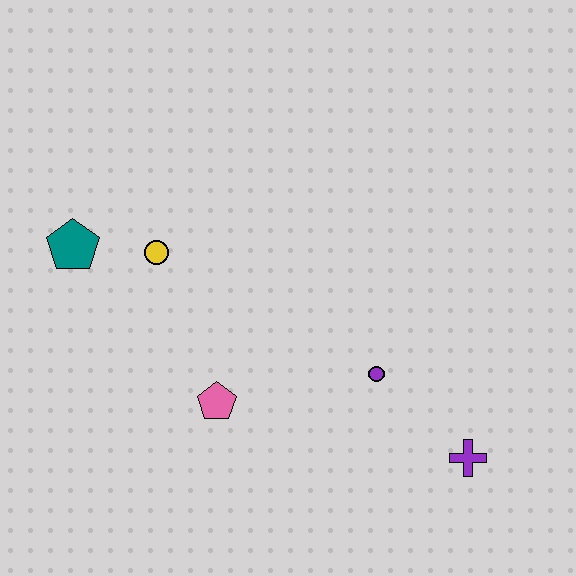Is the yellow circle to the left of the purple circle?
Yes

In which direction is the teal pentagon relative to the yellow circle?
The teal pentagon is to the left of the yellow circle.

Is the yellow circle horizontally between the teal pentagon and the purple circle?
Yes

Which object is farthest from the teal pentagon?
The purple cross is farthest from the teal pentagon.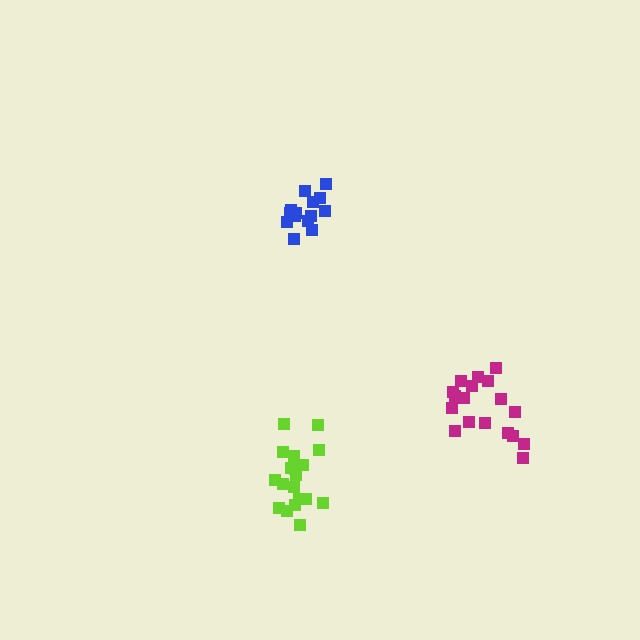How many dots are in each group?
Group 1: 14 dots, Group 2: 18 dots, Group 3: 19 dots (51 total).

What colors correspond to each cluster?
The clusters are colored: blue, magenta, lime.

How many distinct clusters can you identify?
There are 3 distinct clusters.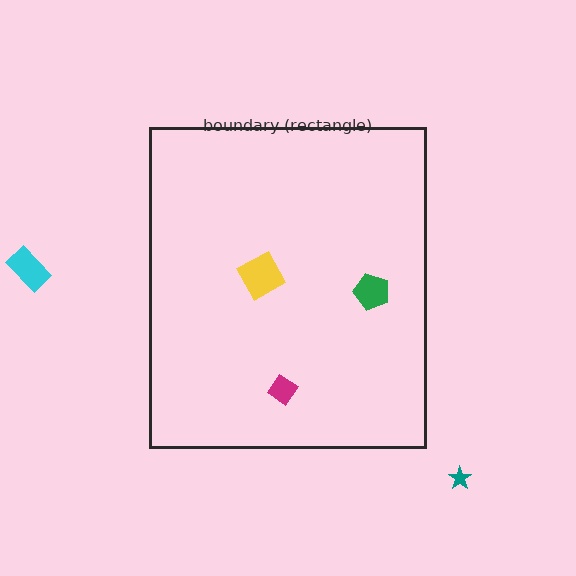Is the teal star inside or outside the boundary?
Outside.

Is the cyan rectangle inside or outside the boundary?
Outside.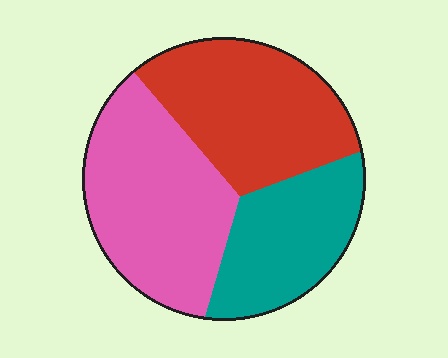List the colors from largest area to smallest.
From largest to smallest: pink, red, teal.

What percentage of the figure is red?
Red takes up about one third (1/3) of the figure.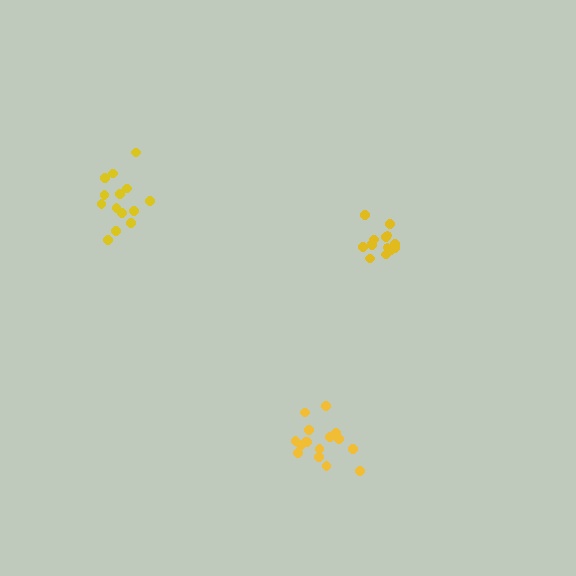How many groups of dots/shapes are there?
There are 3 groups.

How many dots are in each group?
Group 1: 14 dots, Group 2: 14 dots, Group 3: 16 dots (44 total).